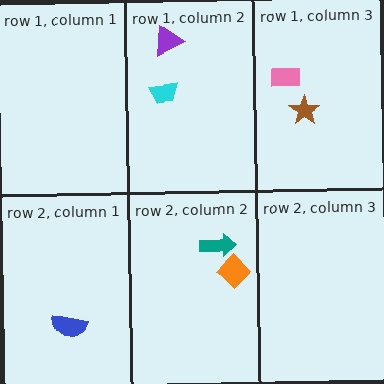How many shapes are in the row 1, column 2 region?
2.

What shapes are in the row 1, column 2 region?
The purple triangle, the cyan trapezoid.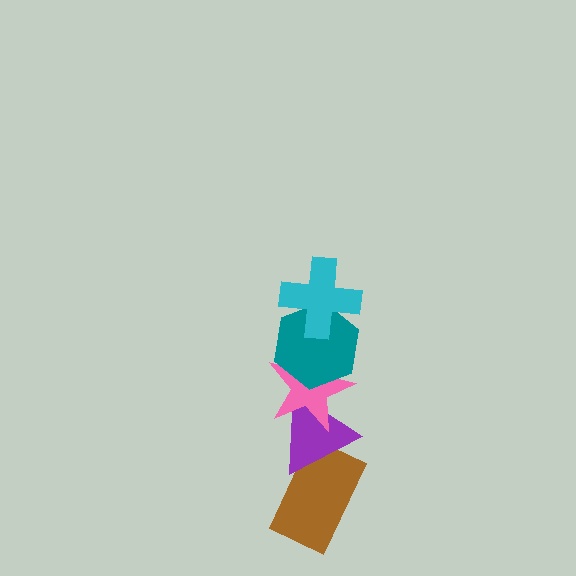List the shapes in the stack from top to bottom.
From top to bottom: the cyan cross, the teal hexagon, the pink star, the purple triangle, the brown rectangle.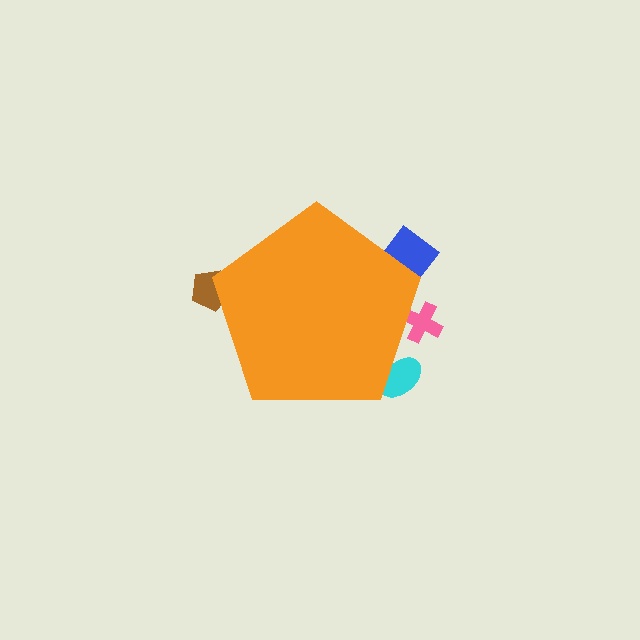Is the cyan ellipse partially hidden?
Yes, the cyan ellipse is partially hidden behind the orange pentagon.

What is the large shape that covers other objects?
An orange pentagon.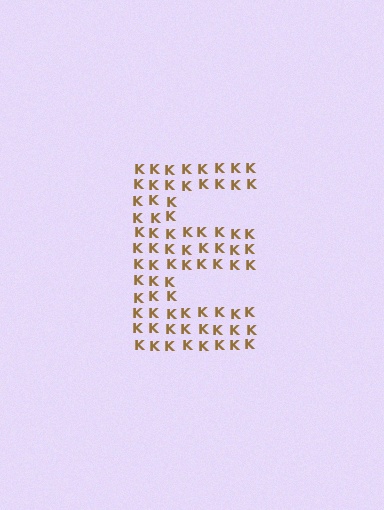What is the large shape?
The large shape is the letter E.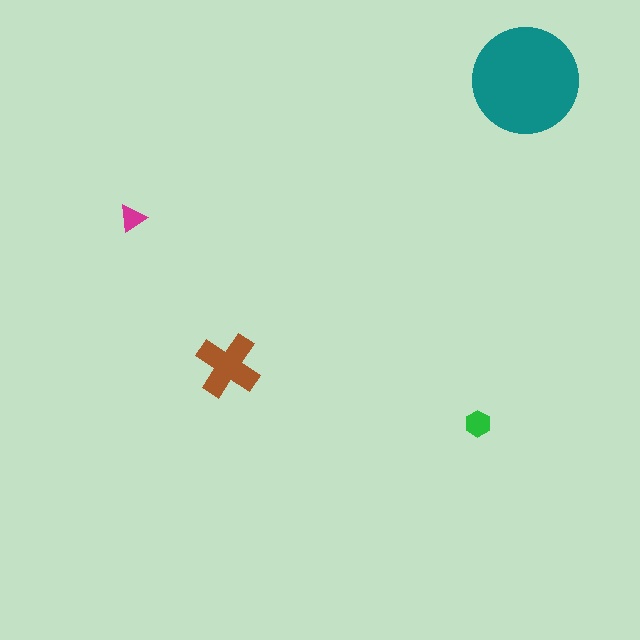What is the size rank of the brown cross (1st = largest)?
2nd.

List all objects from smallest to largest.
The magenta triangle, the green hexagon, the brown cross, the teal circle.